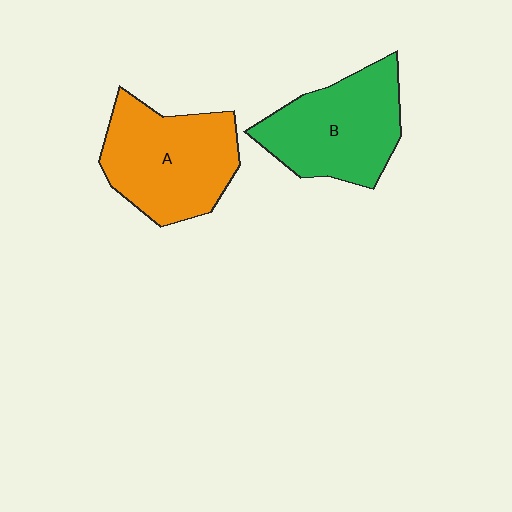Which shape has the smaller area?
Shape B (green).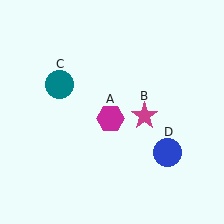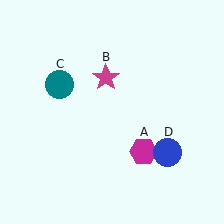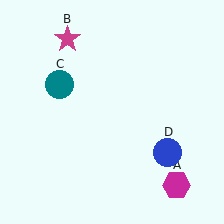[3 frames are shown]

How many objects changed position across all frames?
2 objects changed position: magenta hexagon (object A), magenta star (object B).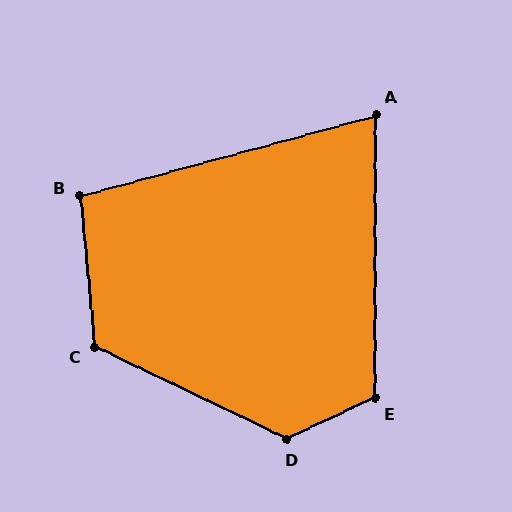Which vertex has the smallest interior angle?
A, at approximately 74 degrees.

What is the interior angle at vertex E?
Approximately 115 degrees (obtuse).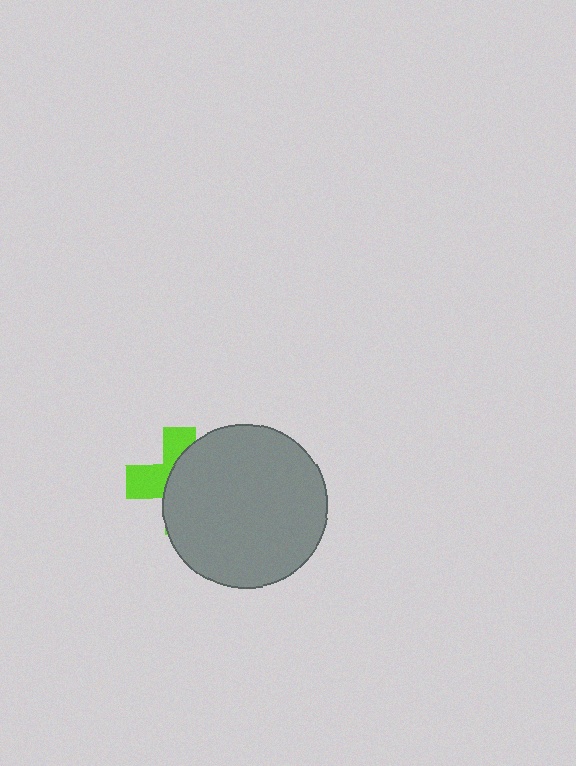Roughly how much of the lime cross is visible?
A small part of it is visible (roughly 38%).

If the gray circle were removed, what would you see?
You would see the complete lime cross.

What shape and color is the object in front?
The object in front is a gray circle.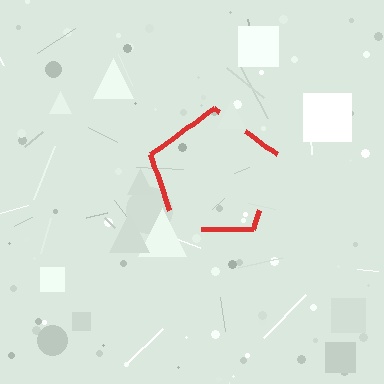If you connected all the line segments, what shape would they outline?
They would outline a pentagon.